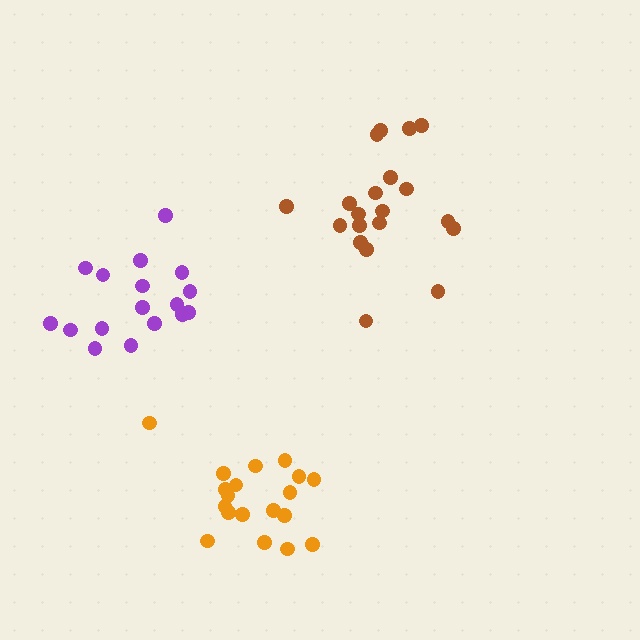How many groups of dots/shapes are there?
There are 3 groups.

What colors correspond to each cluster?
The clusters are colored: brown, purple, orange.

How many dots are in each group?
Group 1: 20 dots, Group 2: 17 dots, Group 3: 19 dots (56 total).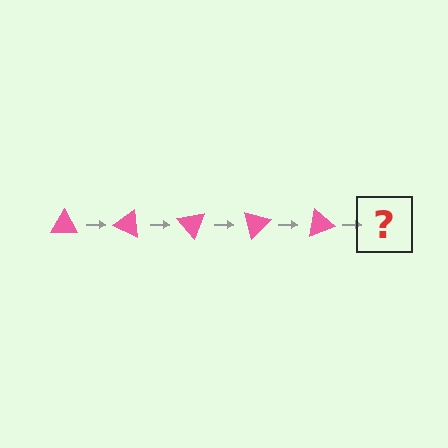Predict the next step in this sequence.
The next step is a pink triangle rotated 125 degrees.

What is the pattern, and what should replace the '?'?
The pattern is that the triangle rotates 25 degrees each step. The '?' should be a pink triangle rotated 125 degrees.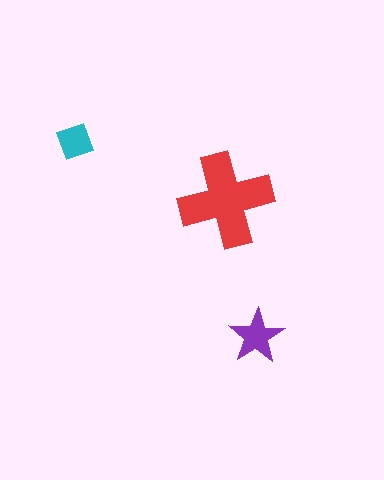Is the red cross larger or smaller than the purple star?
Larger.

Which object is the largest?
The red cross.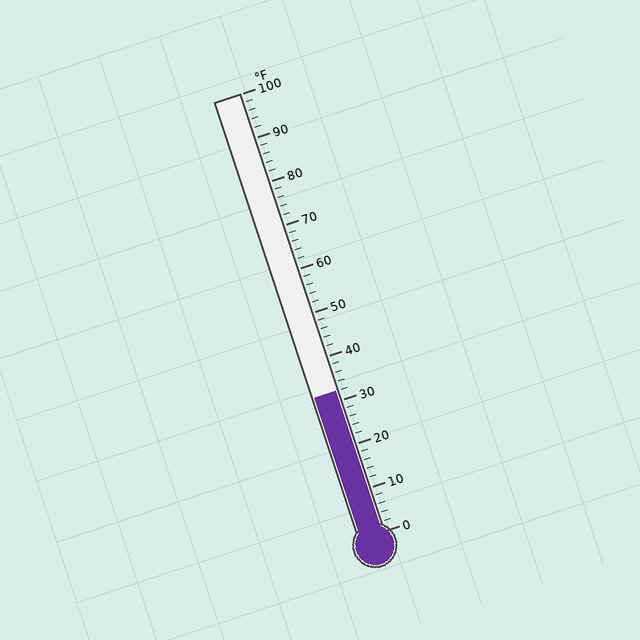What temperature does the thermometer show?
The thermometer shows approximately 32°F.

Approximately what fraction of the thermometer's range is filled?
The thermometer is filled to approximately 30% of its range.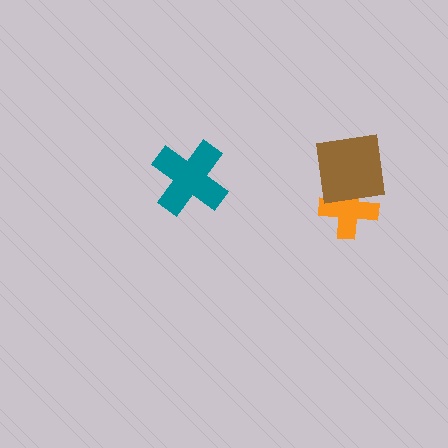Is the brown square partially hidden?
No, no other shape covers it.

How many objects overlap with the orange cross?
1 object overlaps with the orange cross.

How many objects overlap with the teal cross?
0 objects overlap with the teal cross.